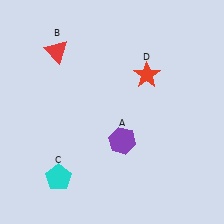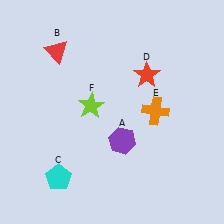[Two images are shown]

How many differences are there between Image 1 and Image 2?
There are 2 differences between the two images.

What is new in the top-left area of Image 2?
A lime star (F) was added in the top-left area of Image 2.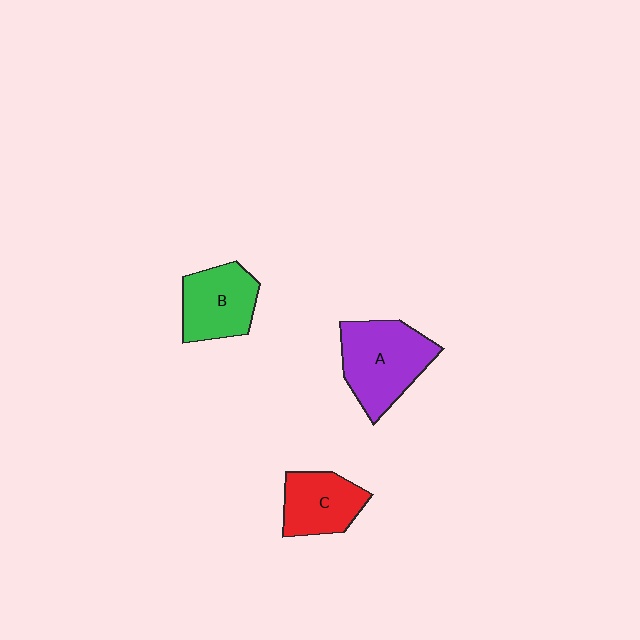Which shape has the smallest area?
Shape C (red).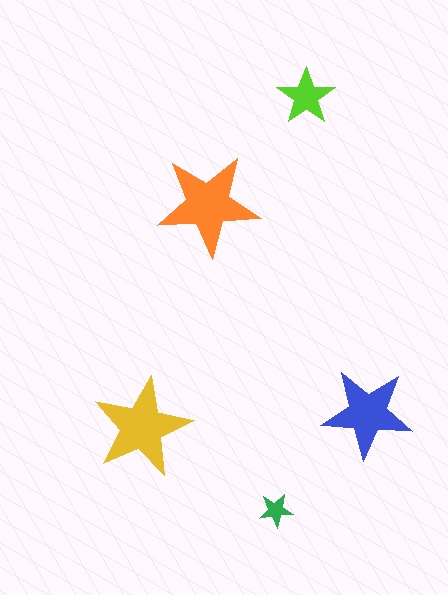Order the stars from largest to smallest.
the orange one, the yellow one, the blue one, the lime one, the green one.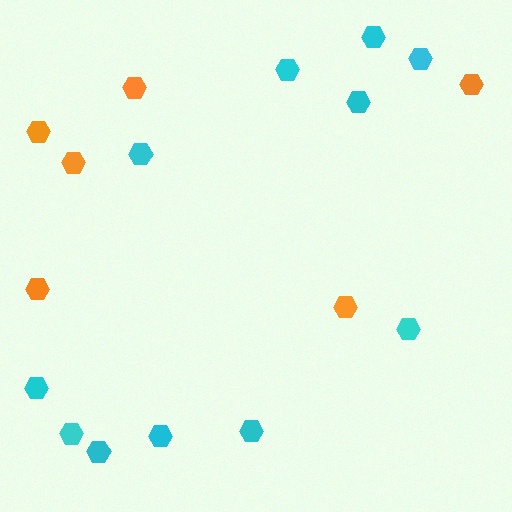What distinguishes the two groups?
There are 2 groups: one group of orange hexagons (6) and one group of cyan hexagons (11).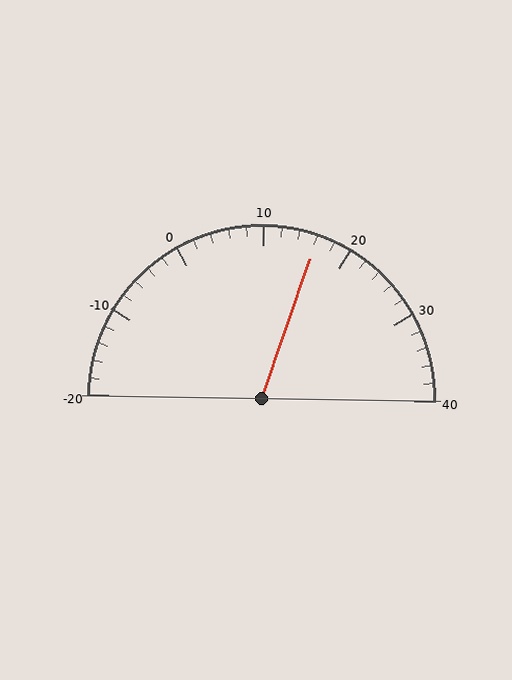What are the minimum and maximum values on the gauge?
The gauge ranges from -20 to 40.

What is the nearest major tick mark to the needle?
The nearest major tick mark is 20.